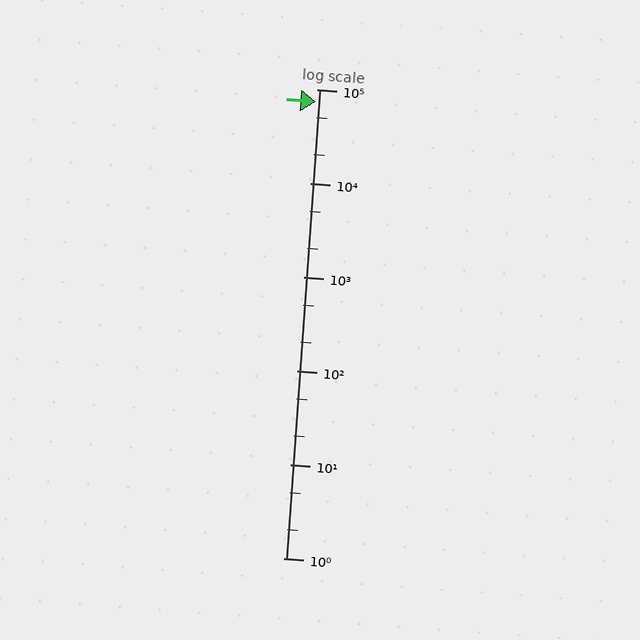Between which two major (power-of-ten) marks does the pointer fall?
The pointer is between 10000 and 100000.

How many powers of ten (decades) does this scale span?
The scale spans 5 decades, from 1 to 100000.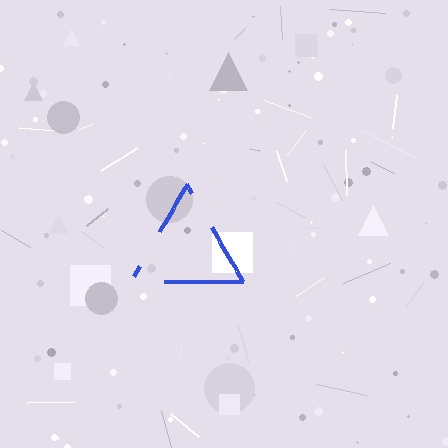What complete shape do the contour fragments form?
The contour fragments form a triangle.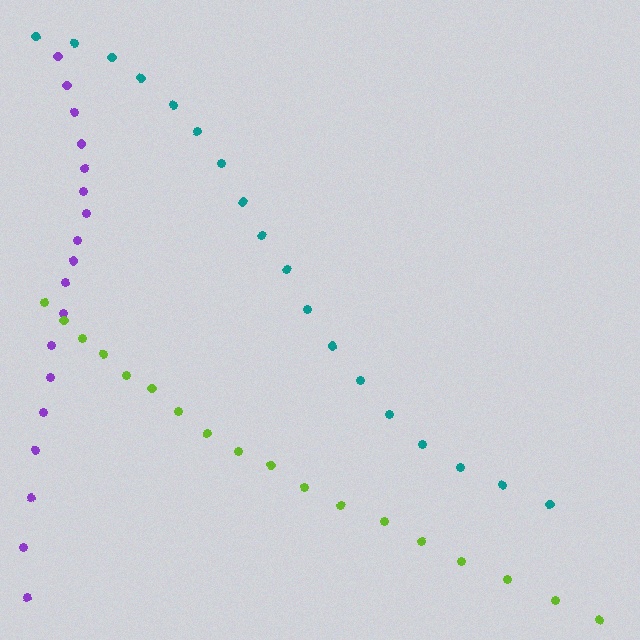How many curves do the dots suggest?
There are 3 distinct paths.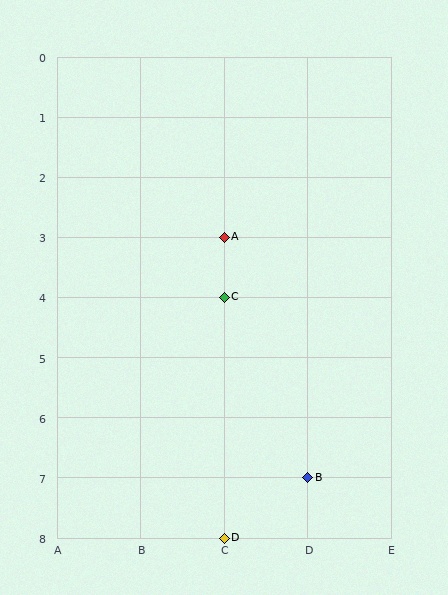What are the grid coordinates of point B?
Point B is at grid coordinates (D, 7).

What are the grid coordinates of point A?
Point A is at grid coordinates (C, 3).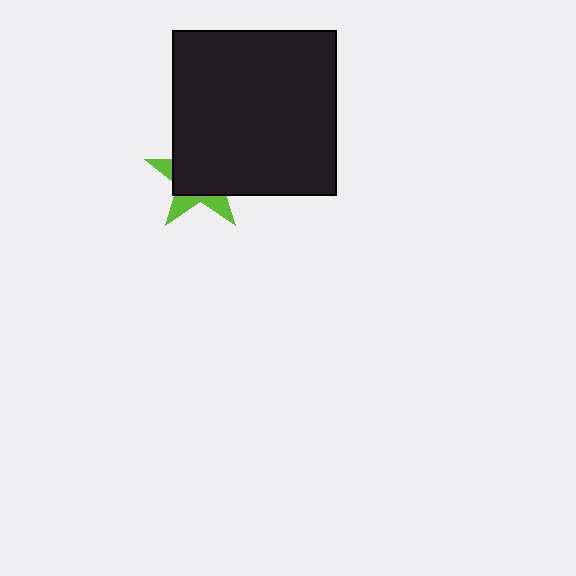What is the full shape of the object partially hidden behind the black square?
The partially hidden object is a lime star.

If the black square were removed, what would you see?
You would see the complete lime star.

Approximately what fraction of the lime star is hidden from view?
Roughly 69% of the lime star is hidden behind the black square.